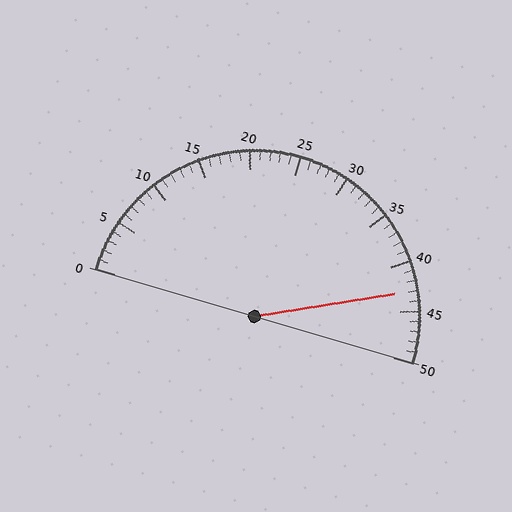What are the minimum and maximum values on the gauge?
The gauge ranges from 0 to 50.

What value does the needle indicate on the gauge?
The needle indicates approximately 43.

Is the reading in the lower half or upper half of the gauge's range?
The reading is in the upper half of the range (0 to 50).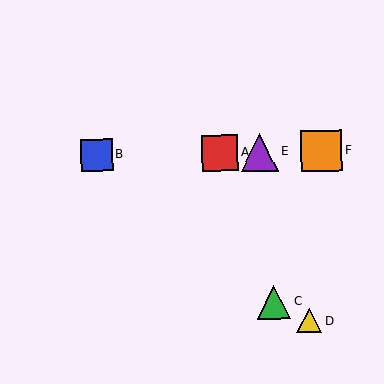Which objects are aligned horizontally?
Objects A, B, E, F are aligned horizontally.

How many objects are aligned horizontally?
4 objects (A, B, E, F) are aligned horizontally.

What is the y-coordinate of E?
Object E is at y≈152.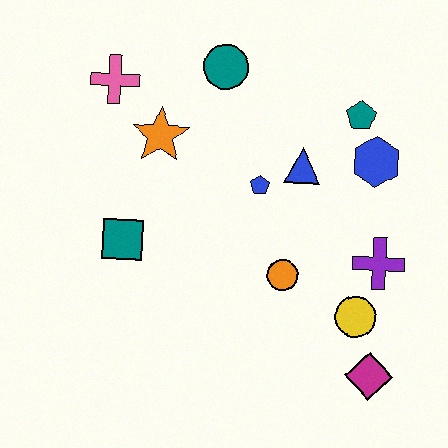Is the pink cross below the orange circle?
No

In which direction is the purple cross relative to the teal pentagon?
The purple cross is below the teal pentagon.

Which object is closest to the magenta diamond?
The yellow circle is closest to the magenta diamond.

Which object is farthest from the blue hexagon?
The pink cross is farthest from the blue hexagon.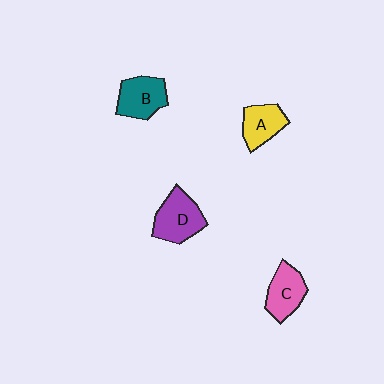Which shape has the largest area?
Shape D (purple).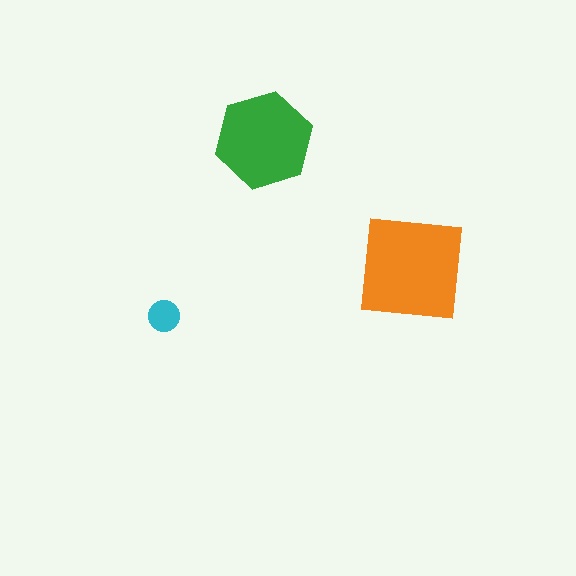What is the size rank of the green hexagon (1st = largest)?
2nd.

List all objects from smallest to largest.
The cyan circle, the green hexagon, the orange square.